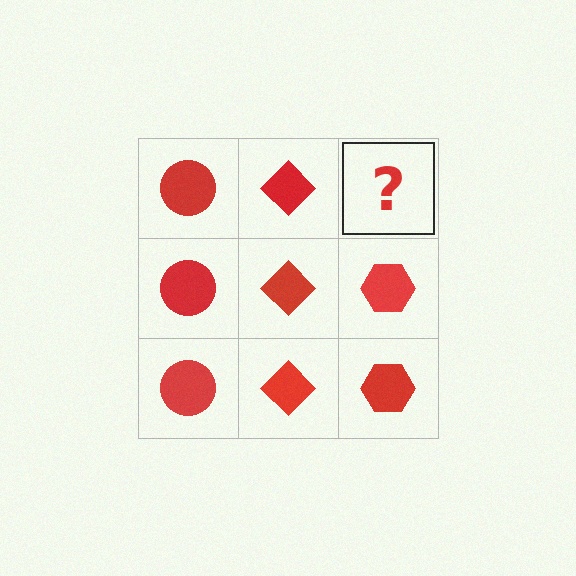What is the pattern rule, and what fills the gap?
The rule is that each column has a consistent shape. The gap should be filled with a red hexagon.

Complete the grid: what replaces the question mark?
The question mark should be replaced with a red hexagon.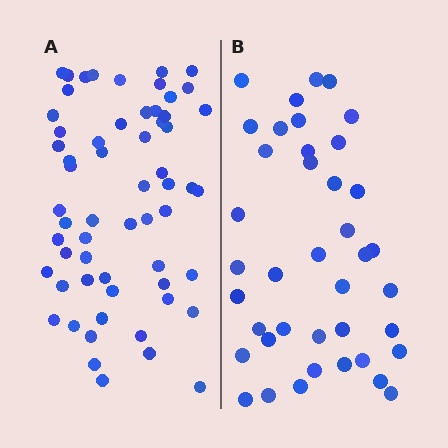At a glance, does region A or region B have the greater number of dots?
Region A (the left region) has more dots.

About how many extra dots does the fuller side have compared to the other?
Region A has approximately 20 more dots than region B.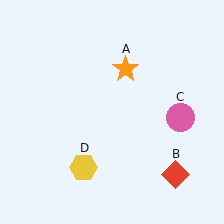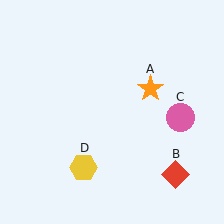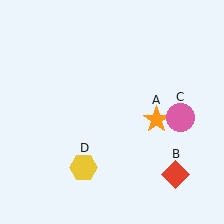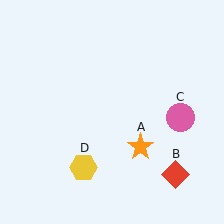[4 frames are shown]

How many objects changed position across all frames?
1 object changed position: orange star (object A).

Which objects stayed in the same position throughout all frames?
Red diamond (object B) and pink circle (object C) and yellow hexagon (object D) remained stationary.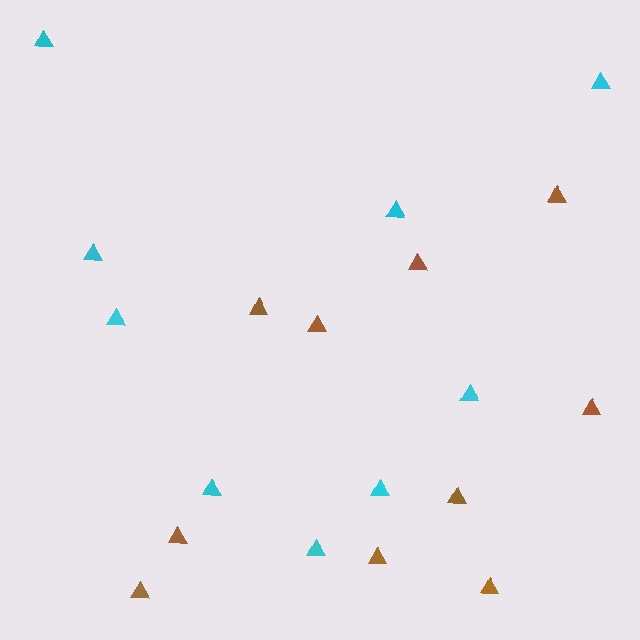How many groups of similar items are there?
There are 2 groups: one group of cyan triangles (9) and one group of brown triangles (10).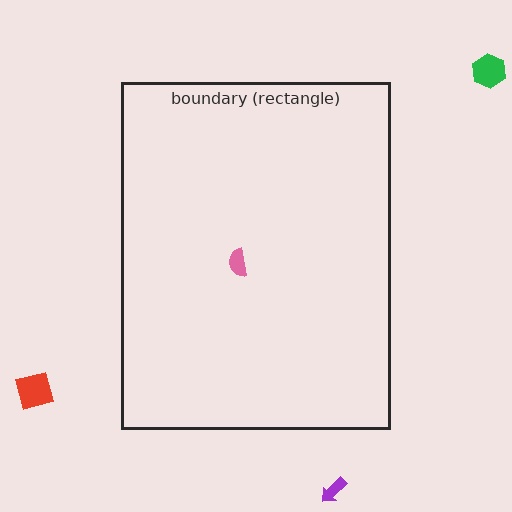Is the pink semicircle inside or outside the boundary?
Inside.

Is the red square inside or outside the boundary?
Outside.